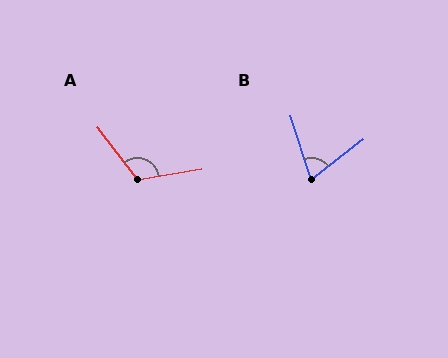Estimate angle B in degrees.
Approximately 70 degrees.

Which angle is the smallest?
B, at approximately 70 degrees.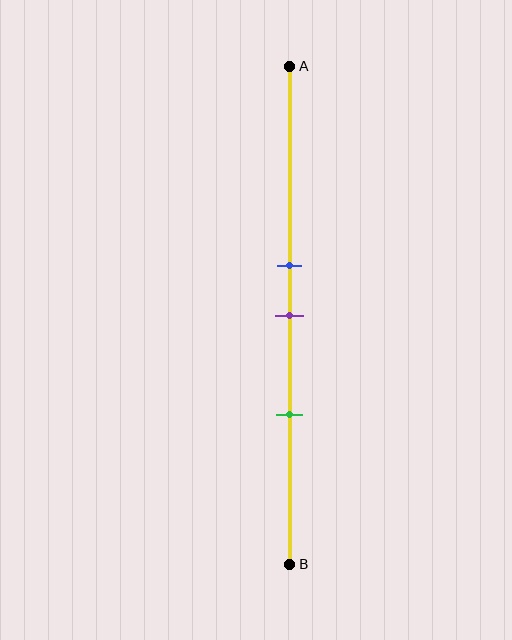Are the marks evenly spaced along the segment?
Yes, the marks are approximately evenly spaced.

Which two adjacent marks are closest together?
The blue and purple marks are the closest adjacent pair.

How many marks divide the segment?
There are 3 marks dividing the segment.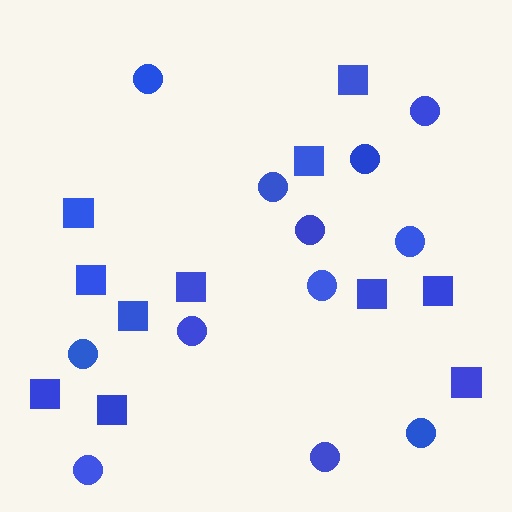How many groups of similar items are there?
There are 2 groups: one group of squares (11) and one group of circles (12).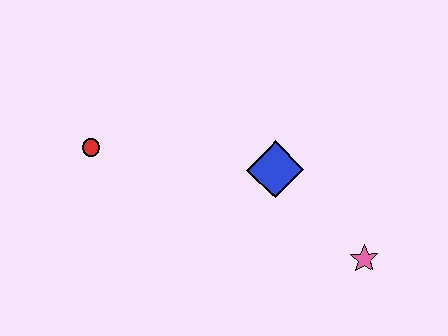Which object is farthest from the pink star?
The red circle is farthest from the pink star.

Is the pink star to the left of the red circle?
No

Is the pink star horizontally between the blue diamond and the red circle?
No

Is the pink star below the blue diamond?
Yes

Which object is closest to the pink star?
The blue diamond is closest to the pink star.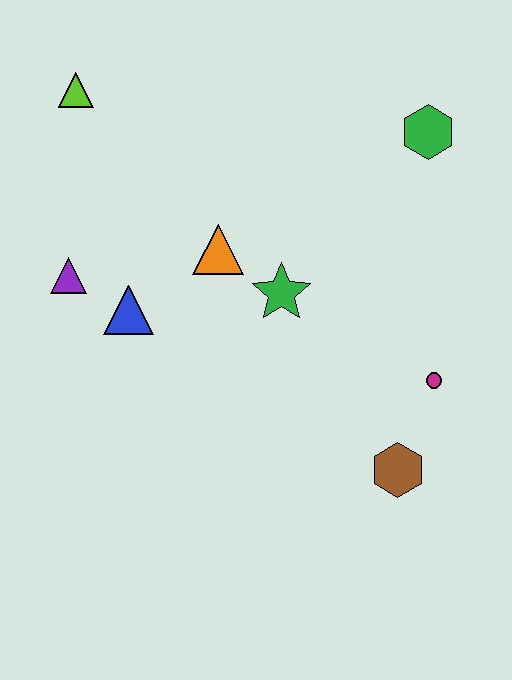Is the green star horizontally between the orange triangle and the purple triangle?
No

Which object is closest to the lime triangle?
The purple triangle is closest to the lime triangle.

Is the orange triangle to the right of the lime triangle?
Yes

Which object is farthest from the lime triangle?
The brown hexagon is farthest from the lime triangle.